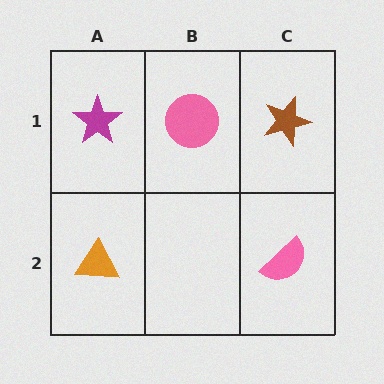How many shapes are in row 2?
2 shapes.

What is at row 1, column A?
A magenta star.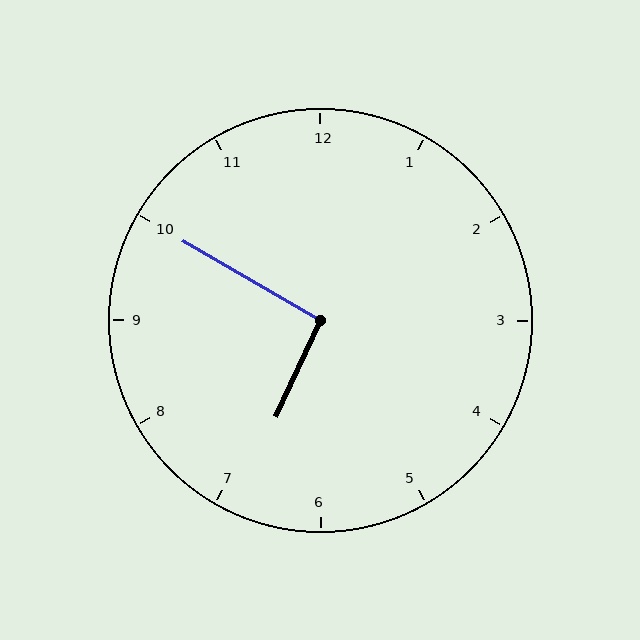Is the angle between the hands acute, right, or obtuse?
It is right.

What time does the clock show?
6:50.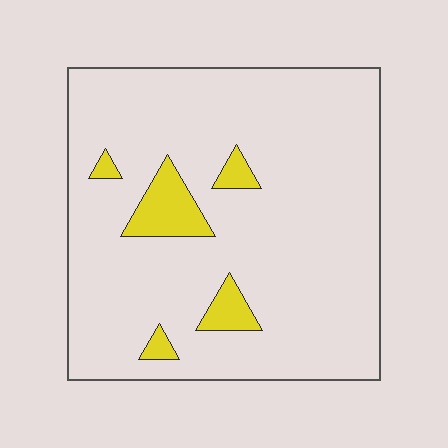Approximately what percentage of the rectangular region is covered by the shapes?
Approximately 10%.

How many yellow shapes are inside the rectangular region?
5.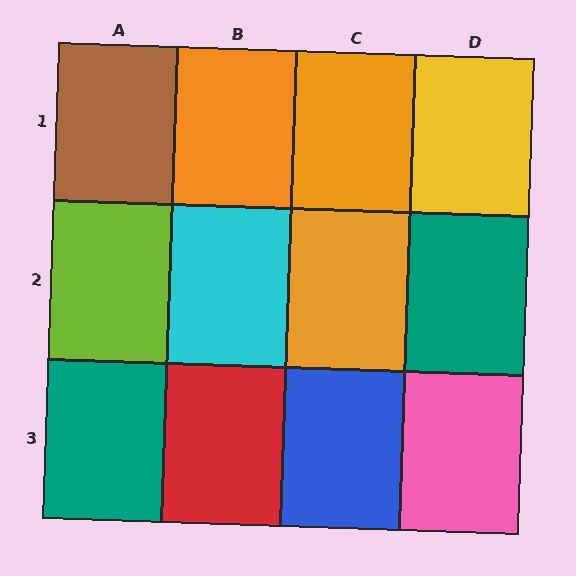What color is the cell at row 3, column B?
Red.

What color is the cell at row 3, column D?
Pink.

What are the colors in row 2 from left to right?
Lime, cyan, orange, teal.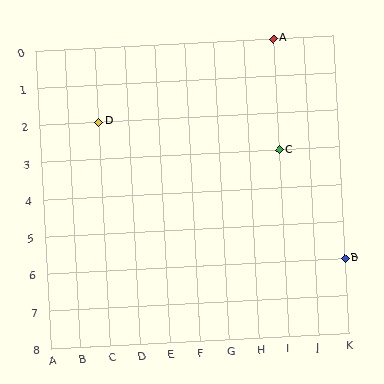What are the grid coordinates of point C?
Point C is at grid coordinates (I, 3).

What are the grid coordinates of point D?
Point D is at grid coordinates (C, 2).